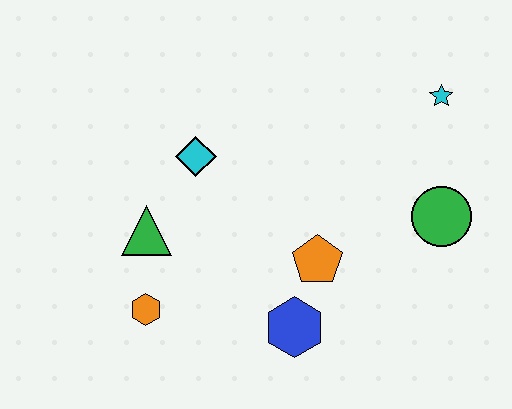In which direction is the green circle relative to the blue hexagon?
The green circle is to the right of the blue hexagon.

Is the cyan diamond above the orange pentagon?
Yes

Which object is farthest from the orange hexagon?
The cyan star is farthest from the orange hexagon.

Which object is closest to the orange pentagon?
The blue hexagon is closest to the orange pentagon.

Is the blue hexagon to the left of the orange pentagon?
Yes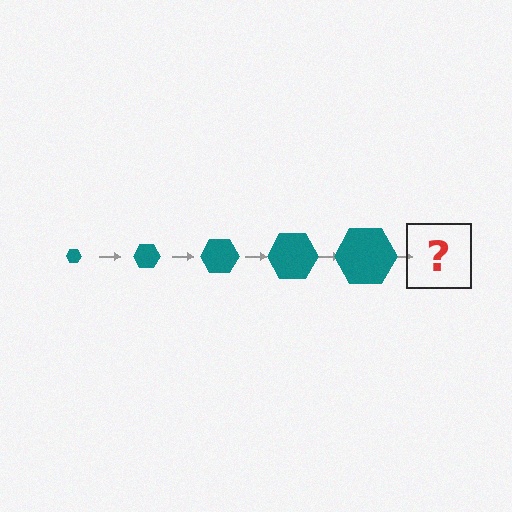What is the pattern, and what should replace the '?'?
The pattern is that the hexagon gets progressively larger each step. The '?' should be a teal hexagon, larger than the previous one.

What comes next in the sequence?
The next element should be a teal hexagon, larger than the previous one.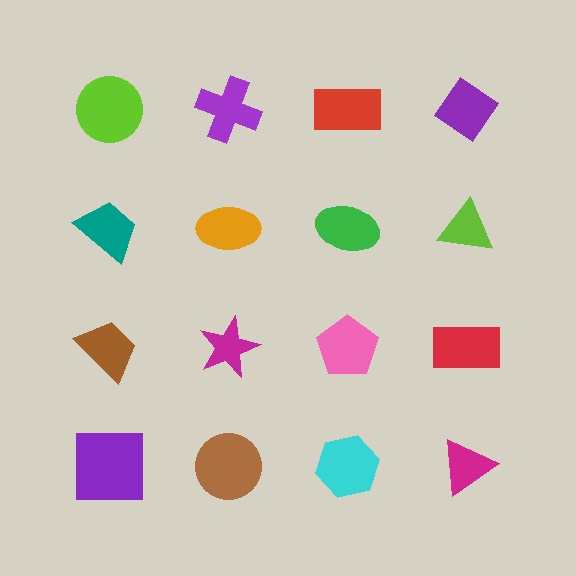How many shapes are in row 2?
4 shapes.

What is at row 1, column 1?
A lime circle.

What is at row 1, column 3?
A red rectangle.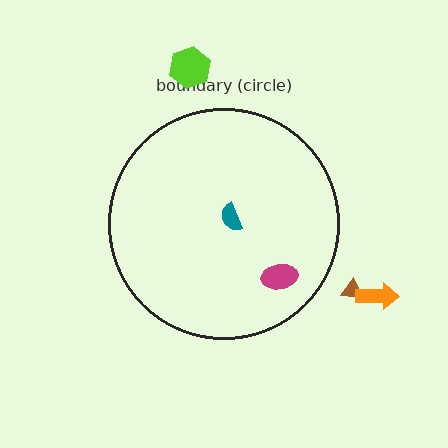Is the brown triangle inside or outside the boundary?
Outside.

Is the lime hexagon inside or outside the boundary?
Outside.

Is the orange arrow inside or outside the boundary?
Outside.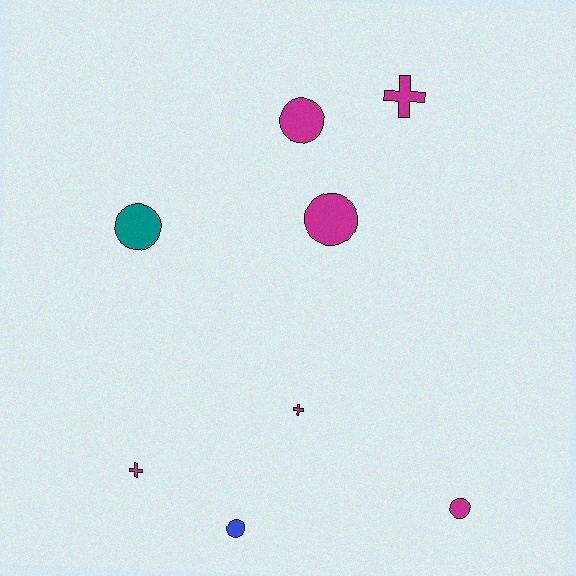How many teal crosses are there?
There are no teal crosses.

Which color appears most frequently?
Magenta, with 6 objects.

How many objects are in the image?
There are 8 objects.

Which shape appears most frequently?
Circle, with 5 objects.